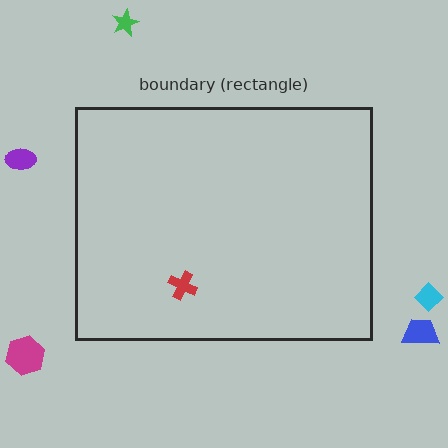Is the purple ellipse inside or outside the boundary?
Outside.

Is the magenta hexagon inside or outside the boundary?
Outside.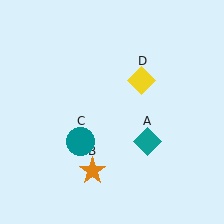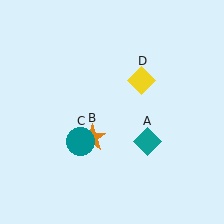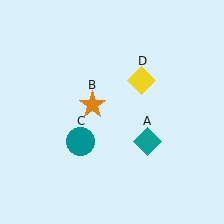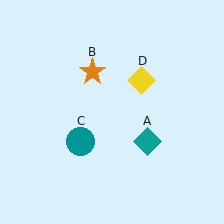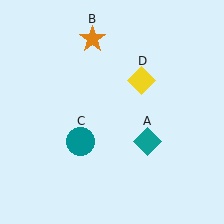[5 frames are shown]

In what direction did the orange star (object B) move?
The orange star (object B) moved up.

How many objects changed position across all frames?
1 object changed position: orange star (object B).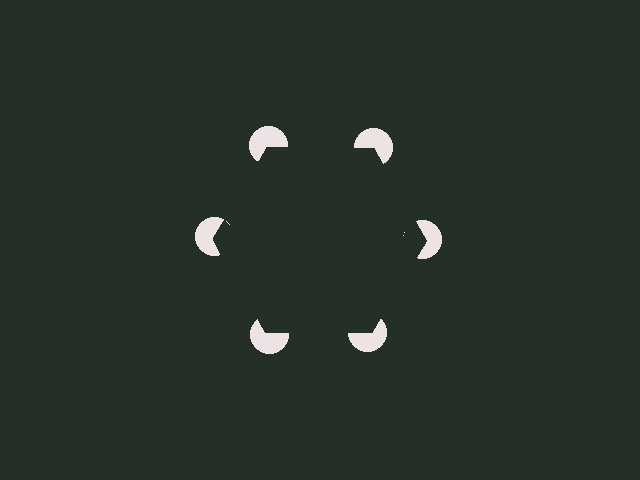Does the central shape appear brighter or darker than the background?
It typically appears slightly darker than the background, even though no actual brightness change is drawn.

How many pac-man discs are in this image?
There are 6 — one at each vertex of the illusory hexagon.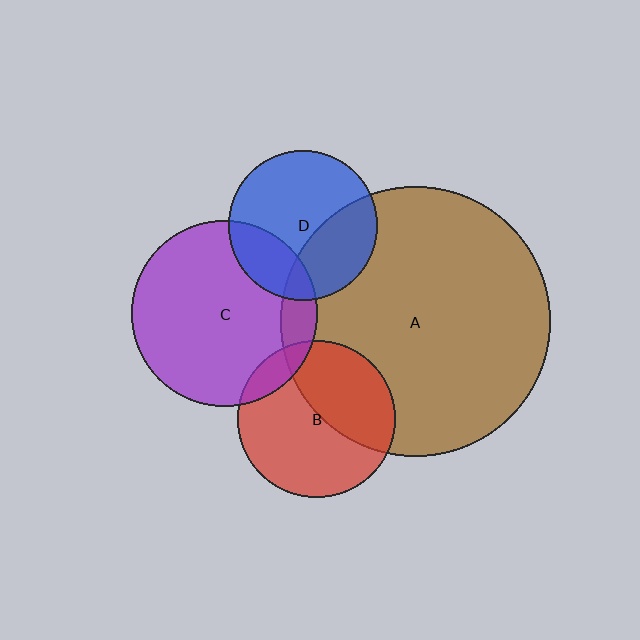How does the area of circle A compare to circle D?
Approximately 3.3 times.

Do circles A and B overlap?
Yes.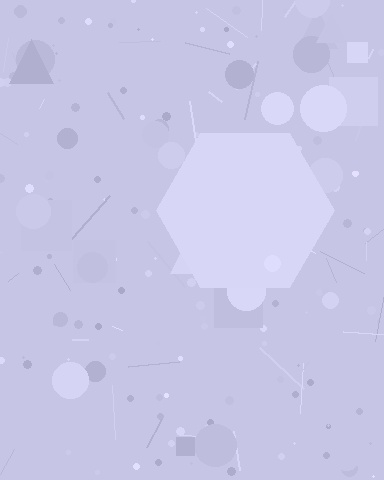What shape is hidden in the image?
A hexagon is hidden in the image.